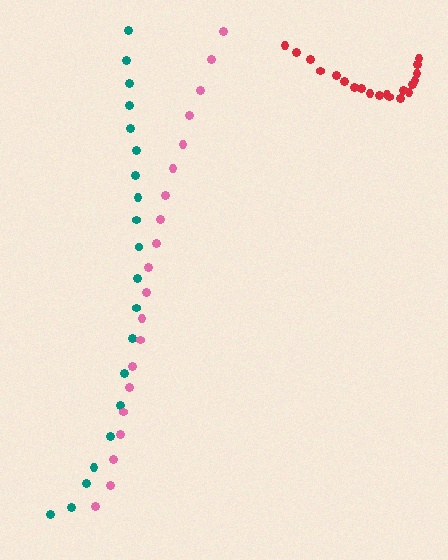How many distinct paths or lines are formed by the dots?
There are 3 distinct paths.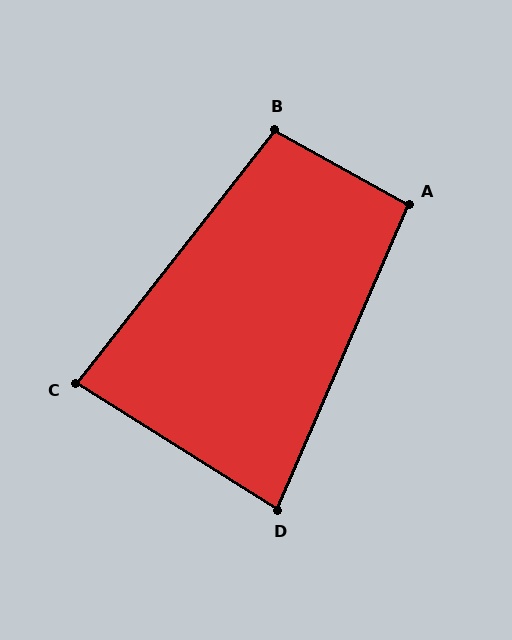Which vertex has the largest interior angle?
B, at approximately 99 degrees.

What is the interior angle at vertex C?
Approximately 84 degrees (acute).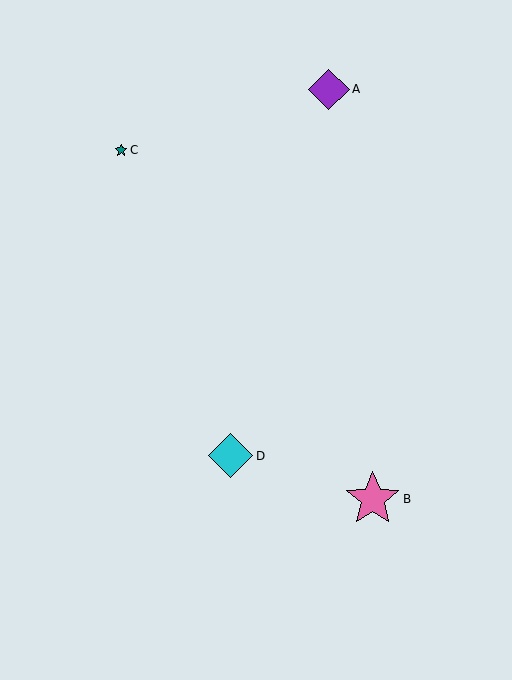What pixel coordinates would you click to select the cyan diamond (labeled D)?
Click at (230, 456) to select the cyan diamond D.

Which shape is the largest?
The pink star (labeled B) is the largest.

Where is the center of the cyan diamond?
The center of the cyan diamond is at (230, 456).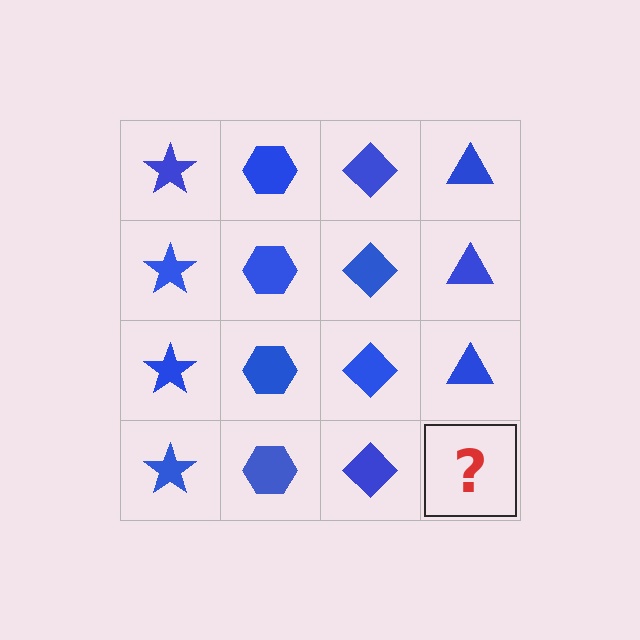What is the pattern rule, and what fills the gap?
The rule is that each column has a consistent shape. The gap should be filled with a blue triangle.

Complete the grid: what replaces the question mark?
The question mark should be replaced with a blue triangle.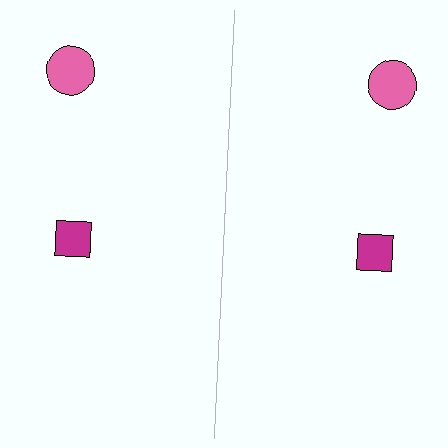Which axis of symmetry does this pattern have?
The pattern has a vertical axis of symmetry running through the center of the image.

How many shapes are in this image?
There are 4 shapes in this image.